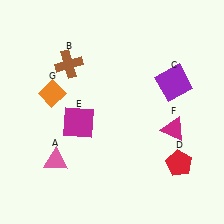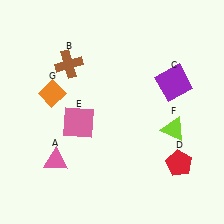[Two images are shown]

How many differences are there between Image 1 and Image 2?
There are 2 differences between the two images.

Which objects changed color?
E changed from magenta to pink. F changed from magenta to lime.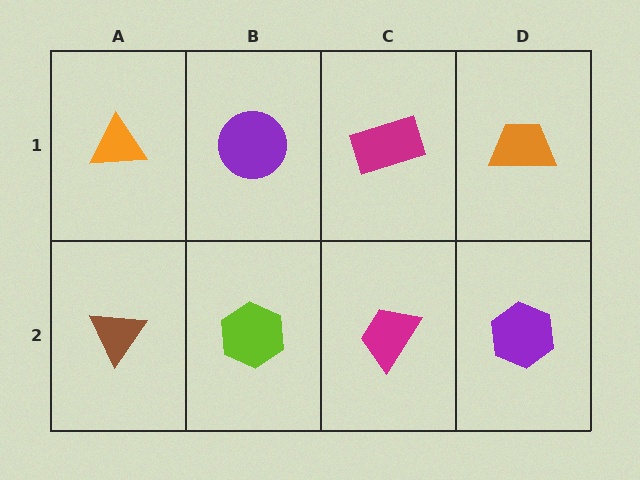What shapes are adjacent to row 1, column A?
A brown triangle (row 2, column A), a purple circle (row 1, column B).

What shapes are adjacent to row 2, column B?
A purple circle (row 1, column B), a brown triangle (row 2, column A), a magenta trapezoid (row 2, column C).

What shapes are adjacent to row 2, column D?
An orange trapezoid (row 1, column D), a magenta trapezoid (row 2, column C).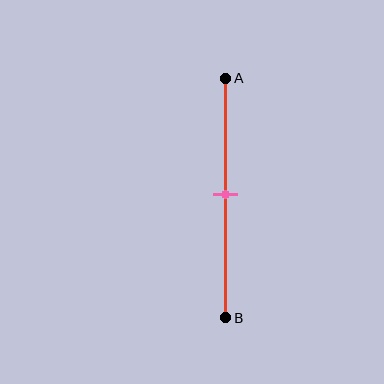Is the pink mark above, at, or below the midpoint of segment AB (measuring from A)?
The pink mark is approximately at the midpoint of segment AB.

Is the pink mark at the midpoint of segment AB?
Yes, the mark is approximately at the midpoint.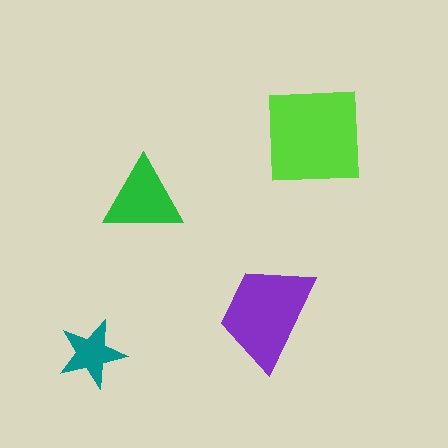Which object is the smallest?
The teal star.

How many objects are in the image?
There are 4 objects in the image.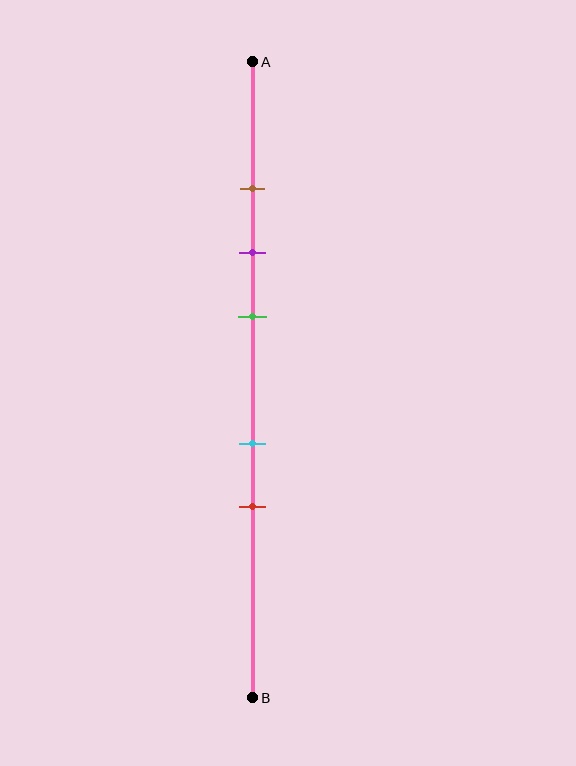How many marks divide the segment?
There are 5 marks dividing the segment.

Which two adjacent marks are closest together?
The brown and purple marks are the closest adjacent pair.